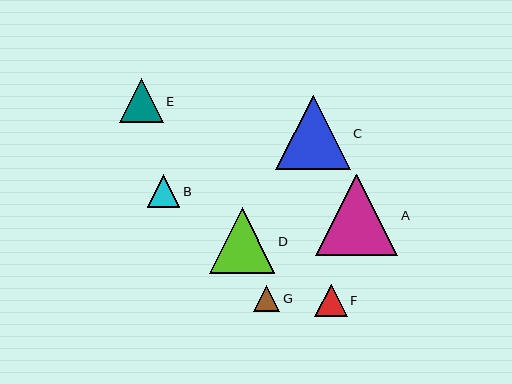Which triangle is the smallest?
Triangle G is the smallest with a size of approximately 26 pixels.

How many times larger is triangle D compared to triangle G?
Triangle D is approximately 2.5 times the size of triangle G.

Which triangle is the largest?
Triangle A is the largest with a size of approximately 82 pixels.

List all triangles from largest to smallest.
From largest to smallest: A, C, D, E, B, F, G.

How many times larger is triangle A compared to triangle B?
Triangle A is approximately 2.5 times the size of triangle B.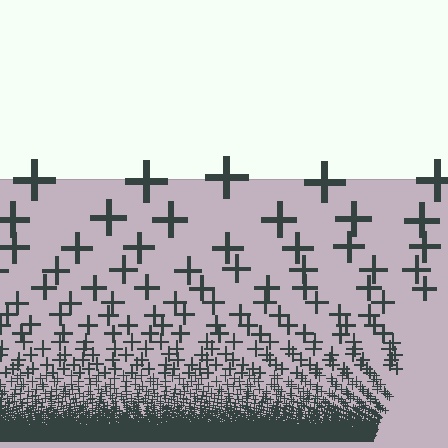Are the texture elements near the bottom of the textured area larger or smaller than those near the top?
Smaller. The gradient is inverted — elements near the bottom are smaller and denser.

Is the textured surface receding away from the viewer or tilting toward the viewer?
The surface appears to tilt toward the viewer. Texture elements get larger and sparser toward the top.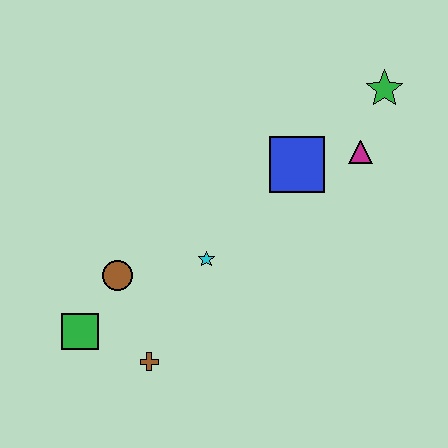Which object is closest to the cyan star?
The brown circle is closest to the cyan star.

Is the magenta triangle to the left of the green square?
No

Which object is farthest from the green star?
The green square is farthest from the green star.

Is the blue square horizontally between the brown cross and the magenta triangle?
Yes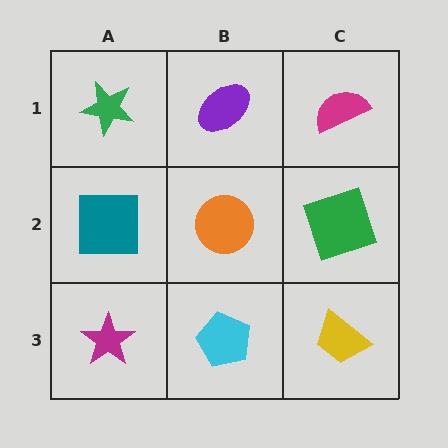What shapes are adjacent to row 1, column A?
A teal square (row 2, column A), a purple ellipse (row 1, column B).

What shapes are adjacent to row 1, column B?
An orange circle (row 2, column B), a green star (row 1, column A), a magenta semicircle (row 1, column C).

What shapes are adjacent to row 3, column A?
A teal square (row 2, column A), a cyan pentagon (row 3, column B).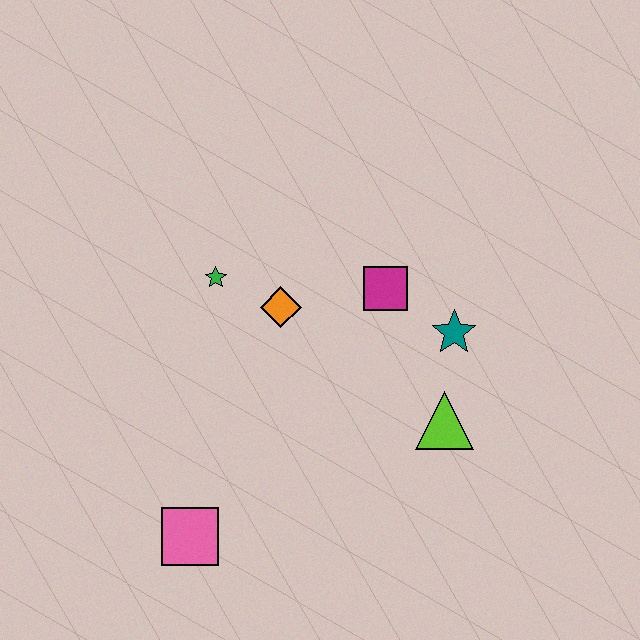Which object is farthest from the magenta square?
The pink square is farthest from the magenta square.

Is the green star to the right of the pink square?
Yes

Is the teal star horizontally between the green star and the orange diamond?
No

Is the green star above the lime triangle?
Yes